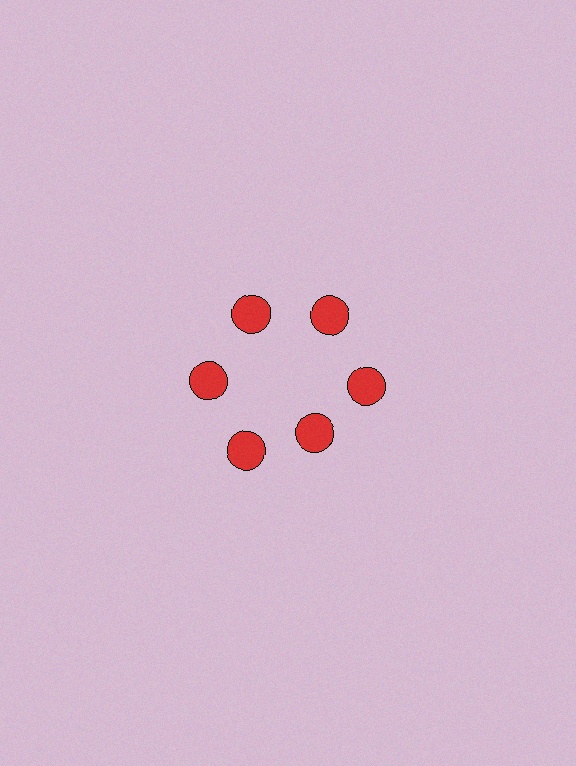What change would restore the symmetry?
The symmetry would be restored by moving it outward, back onto the ring so that all 6 circles sit at equal angles and equal distance from the center.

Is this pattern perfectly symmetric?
No. The 6 red circles are arranged in a ring, but one element near the 5 o'clock position is pulled inward toward the center, breaking the 6-fold rotational symmetry.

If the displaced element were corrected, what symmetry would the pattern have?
It would have 6-fold rotational symmetry — the pattern would map onto itself every 60 degrees.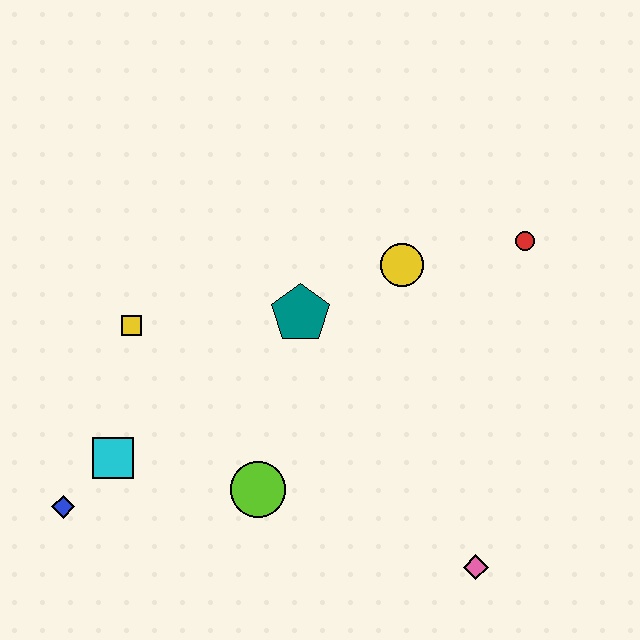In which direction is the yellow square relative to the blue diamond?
The yellow square is above the blue diamond.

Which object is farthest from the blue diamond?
The red circle is farthest from the blue diamond.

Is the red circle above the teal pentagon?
Yes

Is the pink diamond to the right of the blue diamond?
Yes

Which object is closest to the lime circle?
The cyan square is closest to the lime circle.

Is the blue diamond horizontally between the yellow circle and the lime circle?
No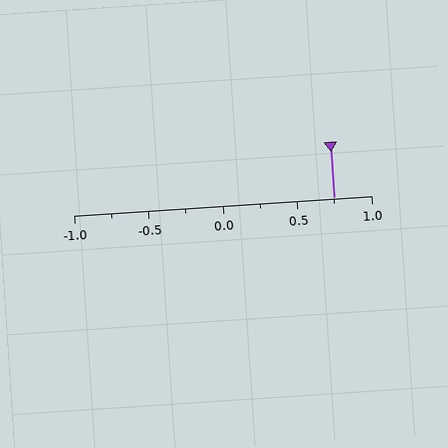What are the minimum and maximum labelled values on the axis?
The axis runs from -1.0 to 1.0.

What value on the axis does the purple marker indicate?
The marker indicates approximately 0.75.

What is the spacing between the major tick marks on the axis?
The major ticks are spaced 0.5 apart.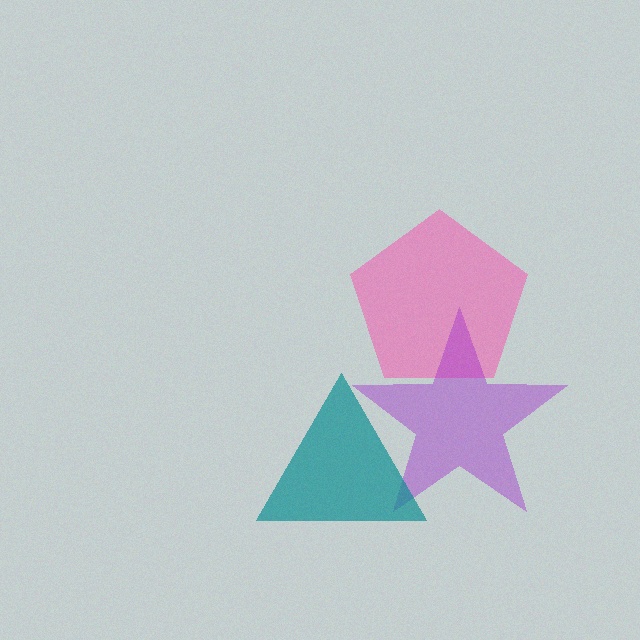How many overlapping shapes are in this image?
There are 3 overlapping shapes in the image.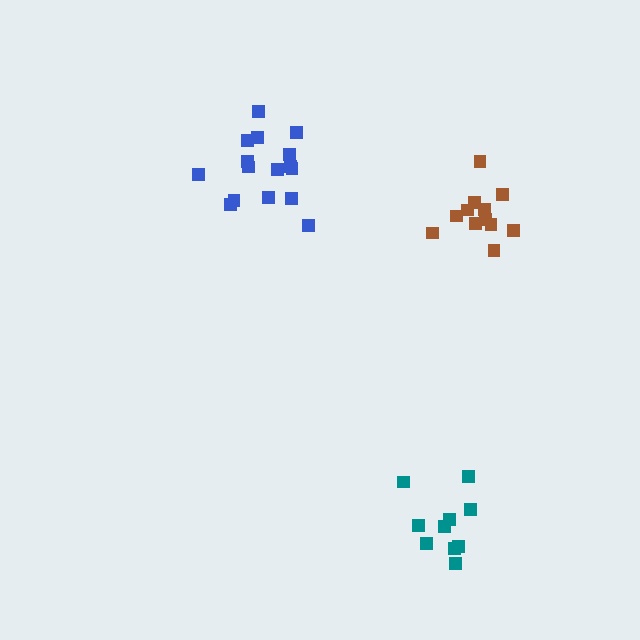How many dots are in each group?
Group 1: 12 dots, Group 2: 10 dots, Group 3: 16 dots (38 total).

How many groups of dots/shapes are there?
There are 3 groups.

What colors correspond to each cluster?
The clusters are colored: brown, teal, blue.